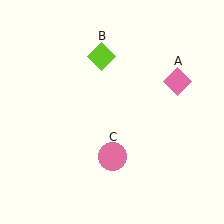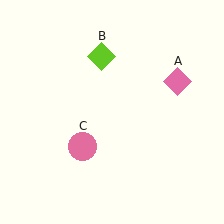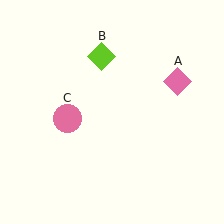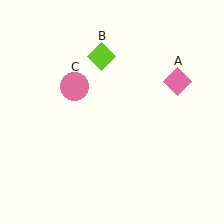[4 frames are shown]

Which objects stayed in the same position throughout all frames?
Pink diamond (object A) and lime diamond (object B) remained stationary.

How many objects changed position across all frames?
1 object changed position: pink circle (object C).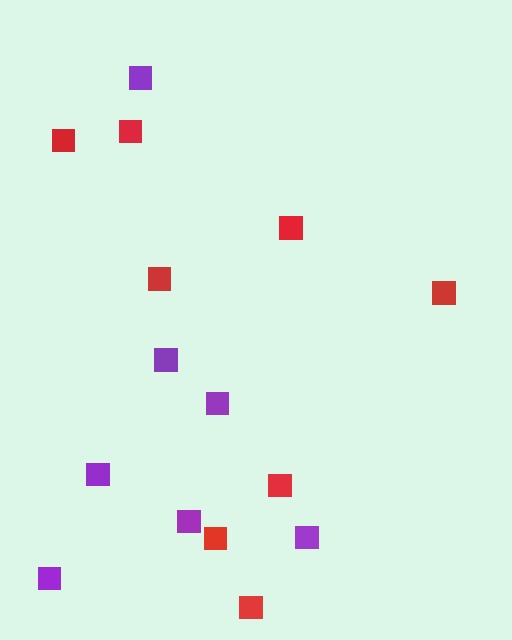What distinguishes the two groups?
There are 2 groups: one group of purple squares (7) and one group of red squares (8).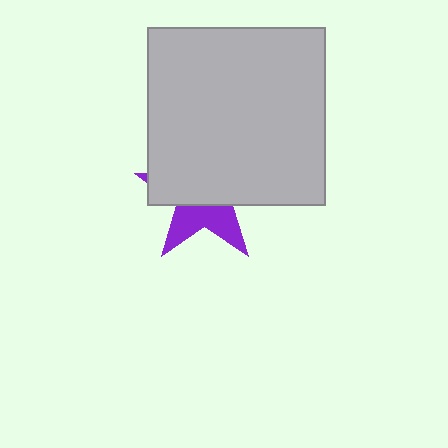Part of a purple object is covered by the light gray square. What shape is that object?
It is a star.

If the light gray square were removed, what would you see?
You would see the complete purple star.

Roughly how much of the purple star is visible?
A small part of it is visible (roughly 38%).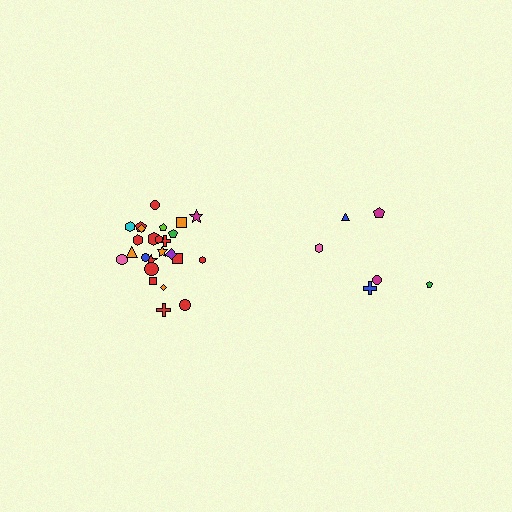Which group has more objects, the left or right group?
The left group.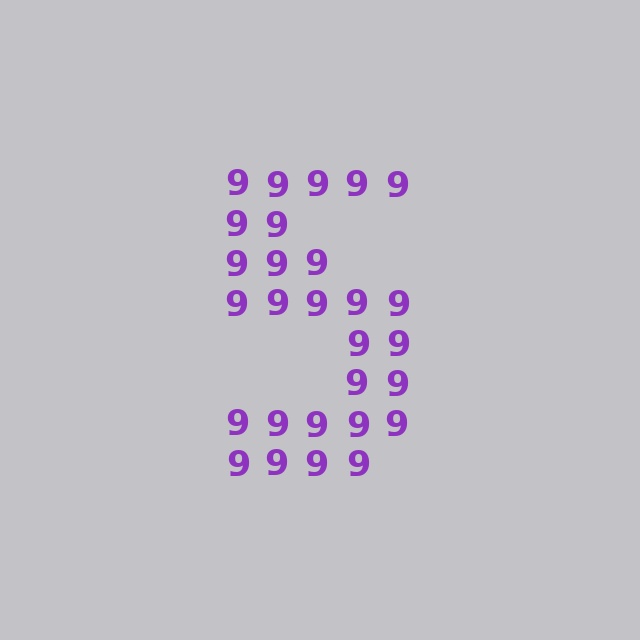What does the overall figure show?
The overall figure shows the digit 5.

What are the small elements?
The small elements are digit 9's.